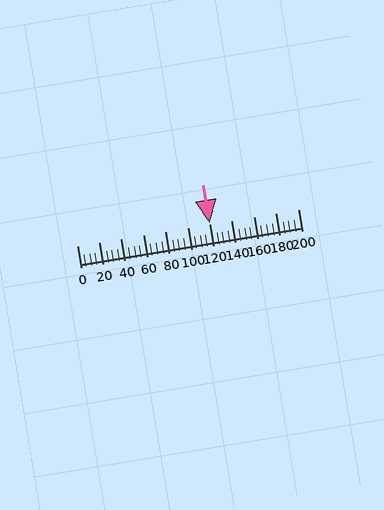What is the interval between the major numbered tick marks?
The major tick marks are spaced 20 units apart.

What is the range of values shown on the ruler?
The ruler shows values from 0 to 200.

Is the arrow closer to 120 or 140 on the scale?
The arrow is closer to 120.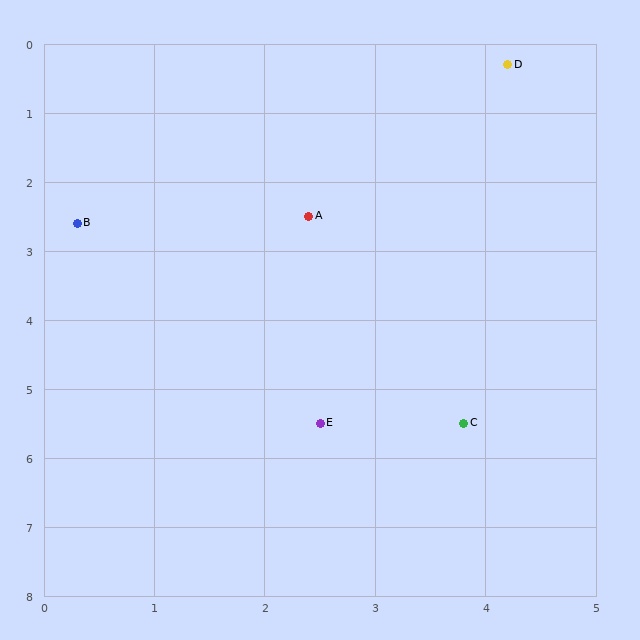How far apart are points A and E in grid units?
Points A and E are about 3.0 grid units apart.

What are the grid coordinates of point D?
Point D is at approximately (4.2, 0.3).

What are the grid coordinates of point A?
Point A is at approximately (2.4, 2.5).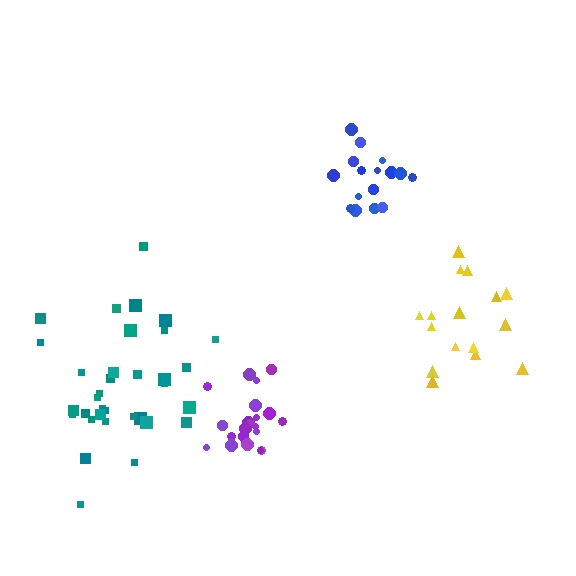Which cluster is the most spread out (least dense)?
Yellow.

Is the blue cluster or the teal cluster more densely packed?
Blue.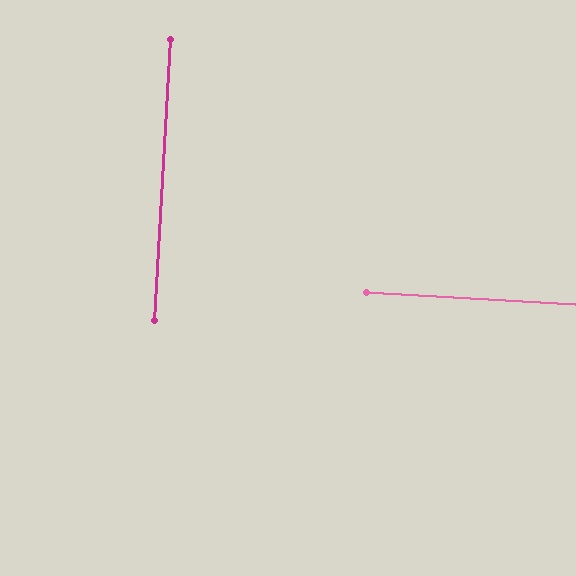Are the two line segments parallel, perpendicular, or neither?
Perpendicular — they meet at approximately 90°.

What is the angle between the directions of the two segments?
Approximately 90 degrees.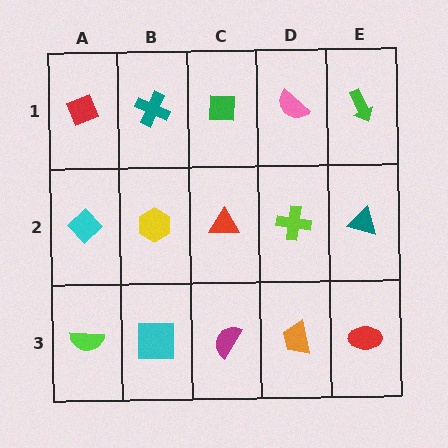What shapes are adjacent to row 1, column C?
A red triangle (row 2, column C), a teal cross (row 1, column B), a pink semicircle (row 1, column D).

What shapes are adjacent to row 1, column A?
A cyan diamond (row 2, column A), a teal cross (row 1, column B).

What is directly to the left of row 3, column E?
An orange trapezoid.